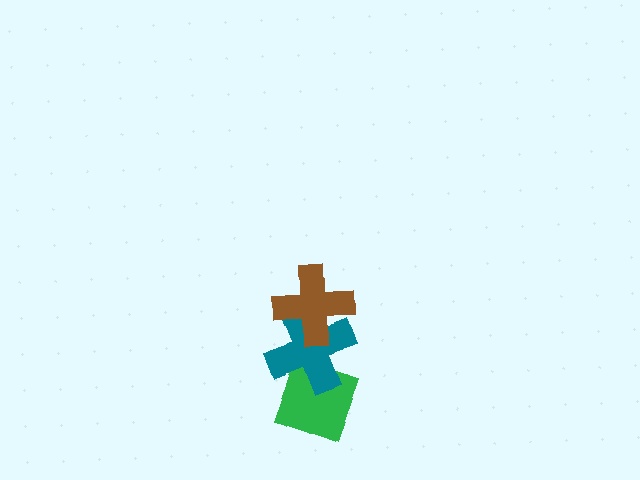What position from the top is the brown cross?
The brown cross is 1st from the top.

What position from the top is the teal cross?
The teal cross is 2nd from the top.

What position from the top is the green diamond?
The green diamond is 3rd from the top.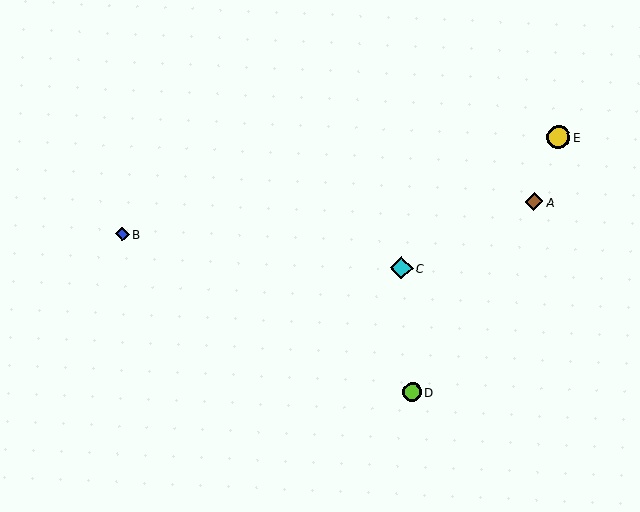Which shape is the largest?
The yellow circle (labeled E) is the largest.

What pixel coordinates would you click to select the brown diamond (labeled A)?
Click at (534, 202) to select the brown diamond A.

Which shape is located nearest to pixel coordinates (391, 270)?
The cyan diamond (labeled C) at (401, 268) is nearest to that location.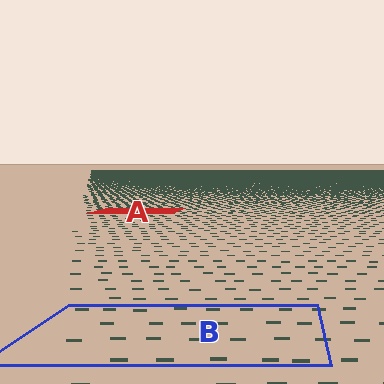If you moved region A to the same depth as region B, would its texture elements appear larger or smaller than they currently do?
They would appear larger. At a closer depth, the same texture elements are projected at a bigger on-screen size.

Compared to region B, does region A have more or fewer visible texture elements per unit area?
Region A has more texture elements per unit area — they are packed more densely because it is farther away.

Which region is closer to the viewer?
Region B is closer. The texture elements there are larger and more spread out.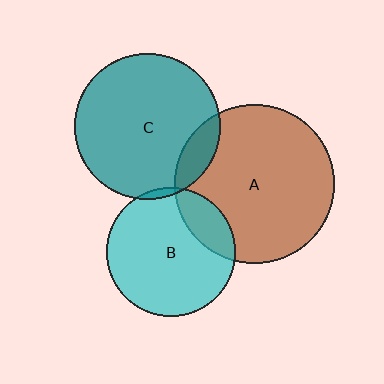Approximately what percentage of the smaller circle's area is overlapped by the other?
Approximately 20%.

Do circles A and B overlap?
Yes.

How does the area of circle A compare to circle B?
Approximately 1.5 times.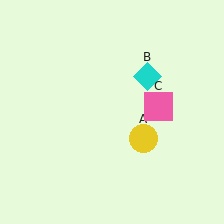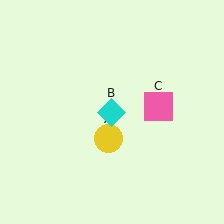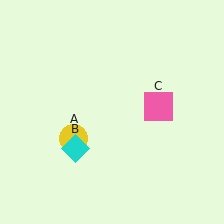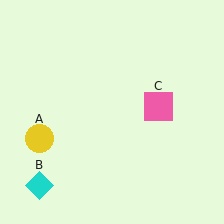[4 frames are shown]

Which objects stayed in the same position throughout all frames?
Pink square (object C) remained stationary.